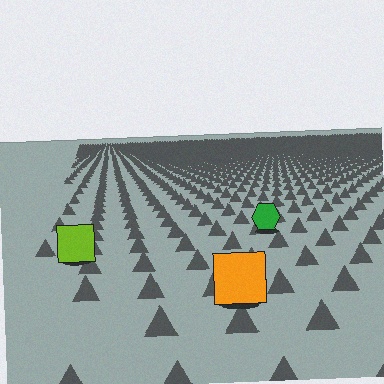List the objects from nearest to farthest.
From nearest to farthest: the orange square, the lime square, the green hexagon.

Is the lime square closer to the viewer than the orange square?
No. The orange square is closer — you can tell from the texture gradient: the ground texture is coarser near it.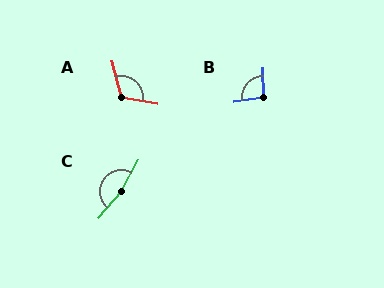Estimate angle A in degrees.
Approximately 115 degrees.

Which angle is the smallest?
B, at approximately 99 degrees.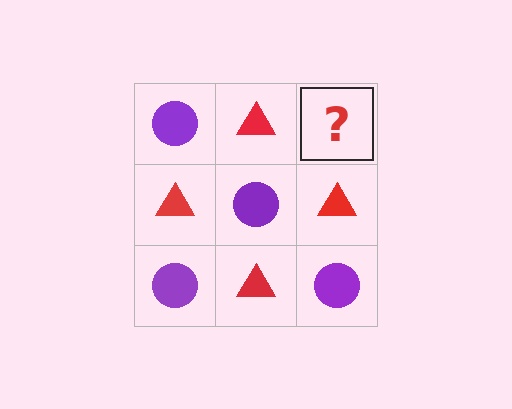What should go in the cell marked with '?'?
The missing cell should contain a purple circle.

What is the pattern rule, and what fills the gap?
The rule is that it alternates purple circle and red triangle in a checkerboard pattern. The gap should be filled with a purple circle.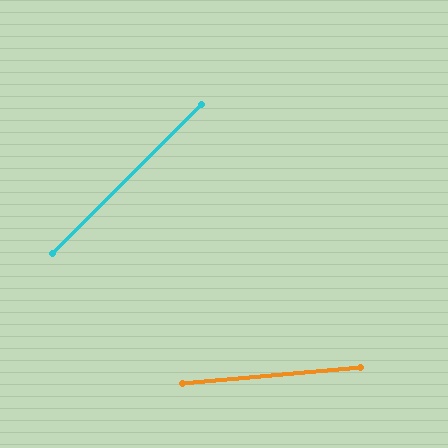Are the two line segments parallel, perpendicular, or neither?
Neither parallel nor perpendicular — they differ by about 40°.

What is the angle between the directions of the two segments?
Approximately 40 degrees.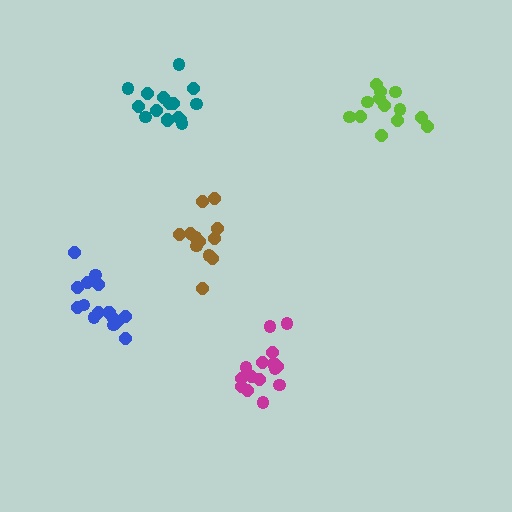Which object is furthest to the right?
The lime cluster is rightmost.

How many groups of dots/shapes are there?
There are 5 groups.